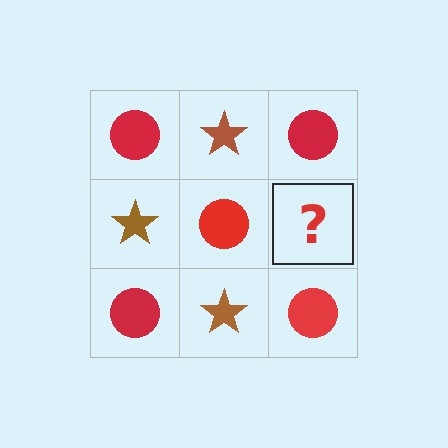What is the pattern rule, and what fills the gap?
The rule is that it alternates red circle and brown star in a checkerboard pattern. The gap should be filled with a brown star.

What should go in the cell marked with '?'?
The missing cell should contain a brown star.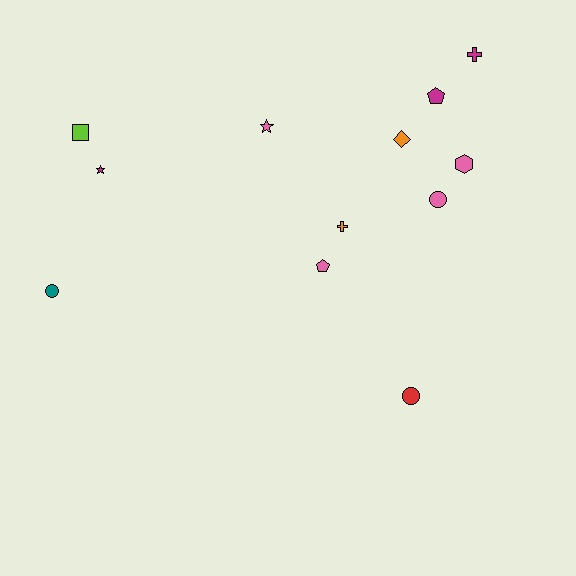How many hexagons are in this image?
There is 1 hexagon.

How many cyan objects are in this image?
There are no cyan objects.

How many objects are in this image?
There are 12 objects.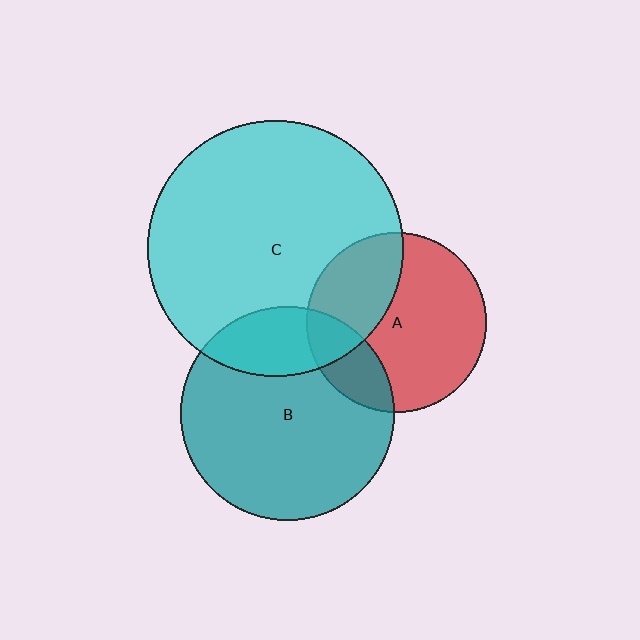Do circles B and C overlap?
Yes.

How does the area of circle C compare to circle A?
Approximately 2.0 times.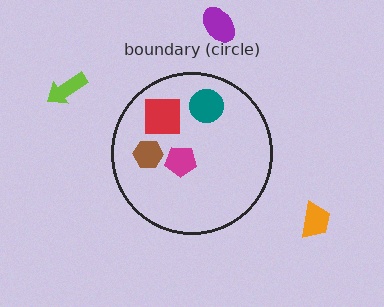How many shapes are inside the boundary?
4 inside, 3 outside.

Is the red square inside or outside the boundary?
Inside.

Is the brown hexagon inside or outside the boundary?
Inside.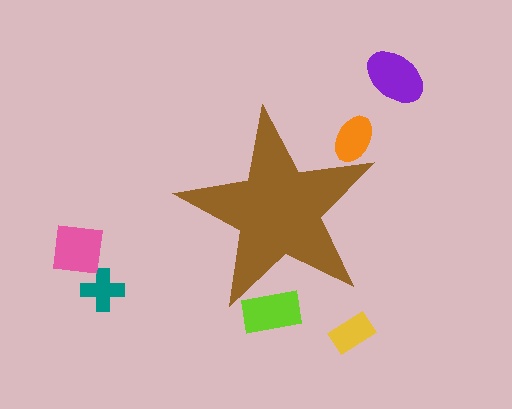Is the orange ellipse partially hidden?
Yes, the orange ellipse is partially hidden behind the brown star.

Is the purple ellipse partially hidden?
No, the purple ellipse is fully visible.